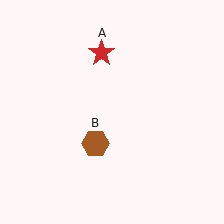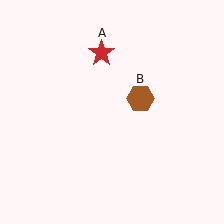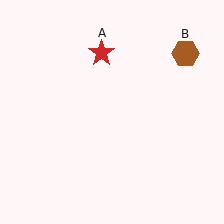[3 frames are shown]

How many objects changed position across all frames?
1 object changed position: brown hexagon (object B).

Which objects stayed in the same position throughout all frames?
Red star (object A) remained stationary.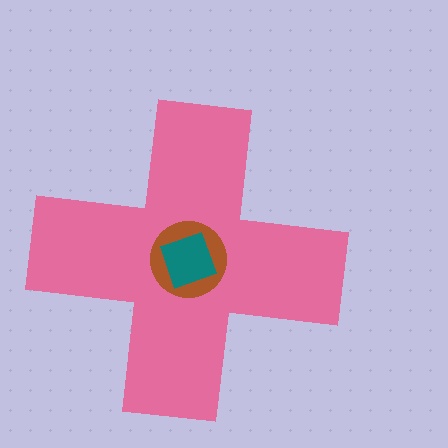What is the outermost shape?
The pink cross.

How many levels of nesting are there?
3.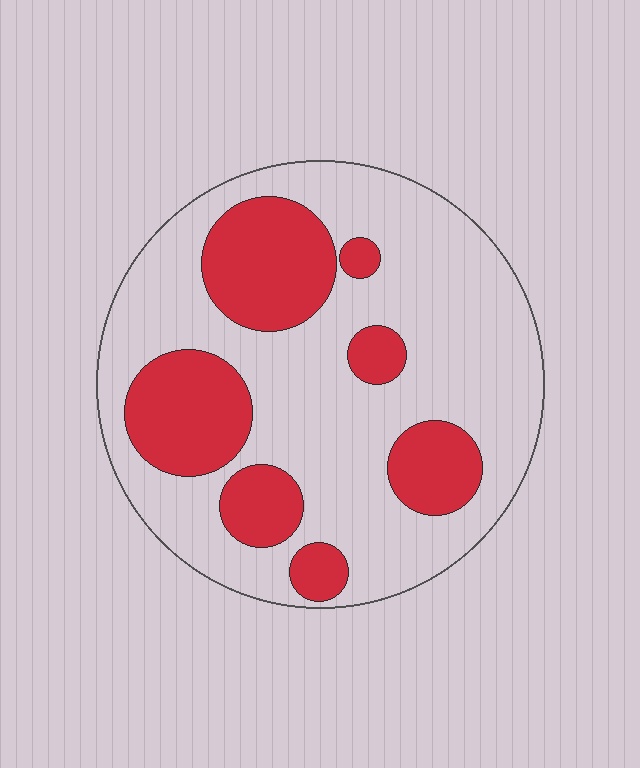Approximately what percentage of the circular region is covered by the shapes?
Approximately 30%.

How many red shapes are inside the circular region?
7.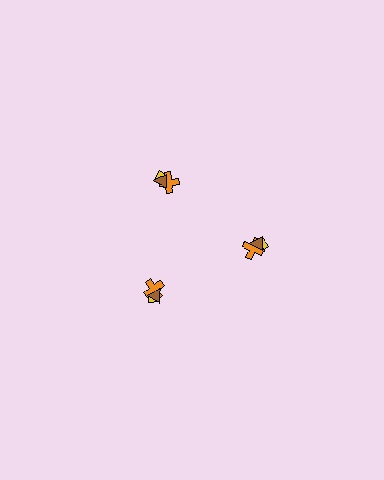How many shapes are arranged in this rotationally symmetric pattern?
There are 9 shapes, arranged in 3 groups of 3.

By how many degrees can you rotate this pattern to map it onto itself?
The pattern maps onto itself every 120 degrees of rotation.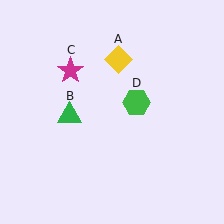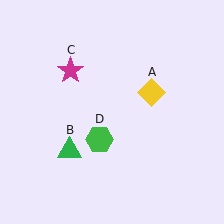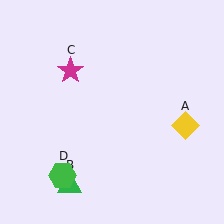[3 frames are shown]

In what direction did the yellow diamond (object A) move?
The yellow diamond (object A) moved down and to the right.